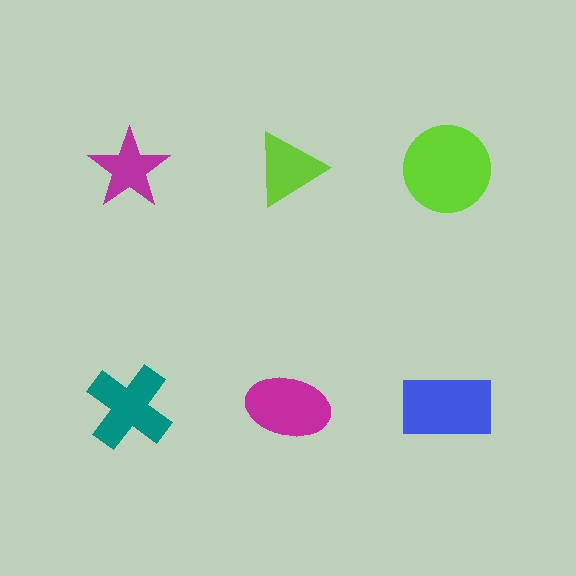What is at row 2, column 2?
A magenta ellipse.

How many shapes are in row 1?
3 shapes.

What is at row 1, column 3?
A lime circle.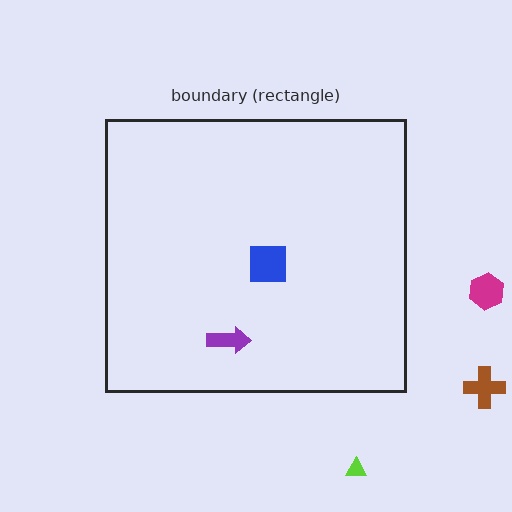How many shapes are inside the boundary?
2 inside, 3 outside.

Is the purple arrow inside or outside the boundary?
Inside.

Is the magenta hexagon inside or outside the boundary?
Outside.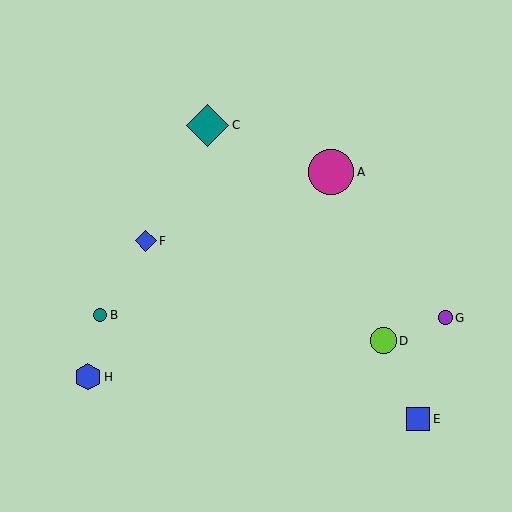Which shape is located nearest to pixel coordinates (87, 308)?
The teal circle (labeled B) at (100, 315) is nearest to that location.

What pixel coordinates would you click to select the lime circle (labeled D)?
Click at (383, 341) to select the lime circle D.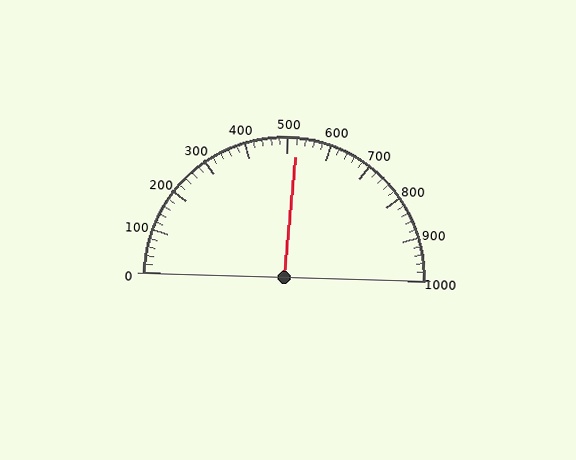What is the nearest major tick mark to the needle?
The nearest major tick mark is 500.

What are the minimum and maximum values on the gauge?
The gauge ranges from 0 to 1000.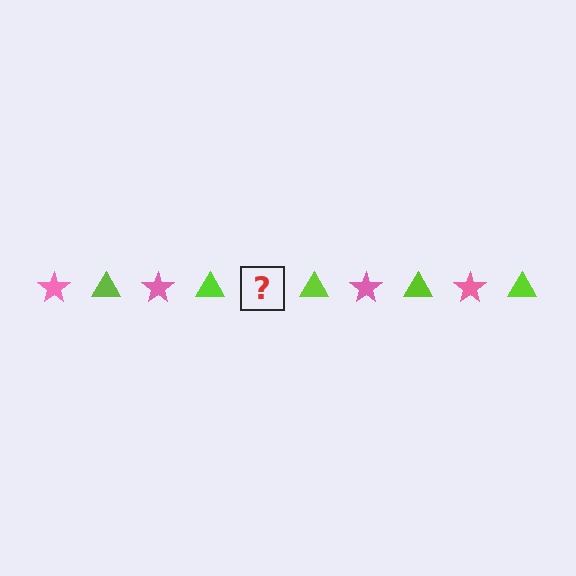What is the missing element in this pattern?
The missing element is a pink star.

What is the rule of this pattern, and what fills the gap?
The rule is that the pattern alternates between pink star and lime triangle. The gap should be filled with a pink star.